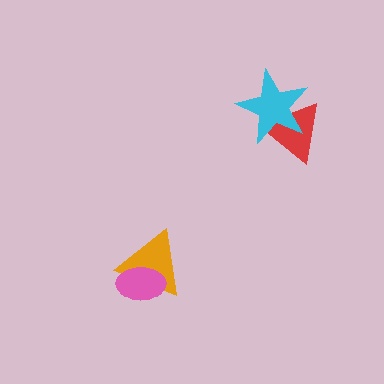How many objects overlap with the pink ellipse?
1 object overlaps with the pink ellipse.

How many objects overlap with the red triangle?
1 object overlaps with the red triangle.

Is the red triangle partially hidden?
Yes, it is partially covered by another shape.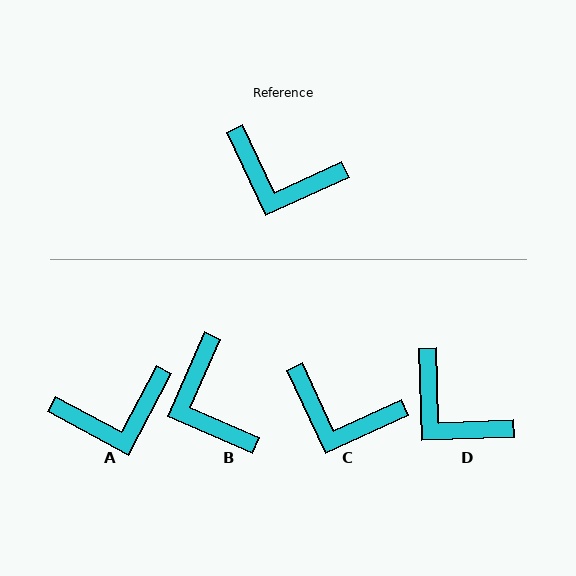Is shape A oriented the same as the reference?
No, it is off by about 37 degrees.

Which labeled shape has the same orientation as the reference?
C.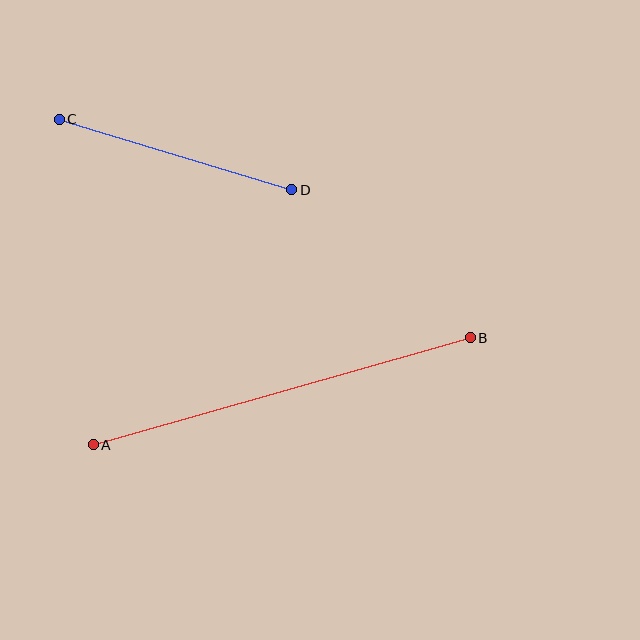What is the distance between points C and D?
The distance is approximately 243 pixels.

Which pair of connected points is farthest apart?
Points A and B are farthest apart.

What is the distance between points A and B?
The distance is approximately 392 pixels.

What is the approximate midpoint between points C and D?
The midpoint is at approximately (175, 154) pixels.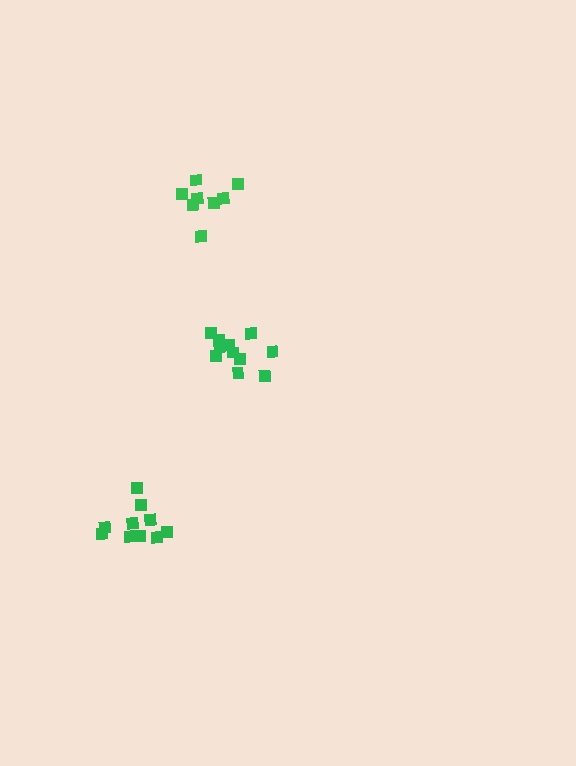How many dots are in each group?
Group 1: 11 dots, Group 2: 10 dots, Group 3: 8 dots (29 total).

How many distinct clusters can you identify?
There are 3 distinct clusters.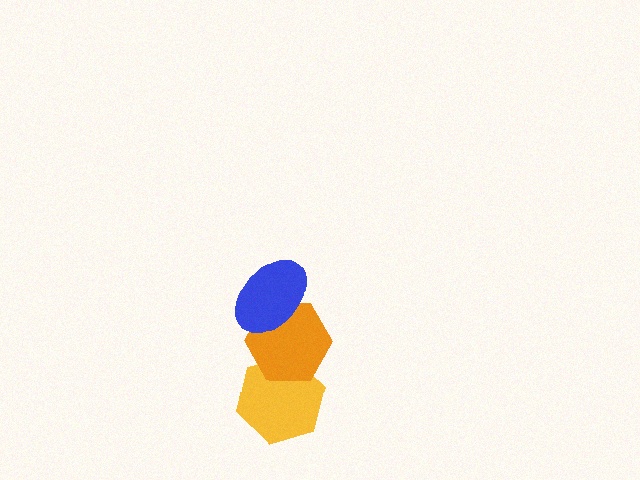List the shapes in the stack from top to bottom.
From top to bottom: the blue ellipse, the orange hexagon, the yellow hexagon.